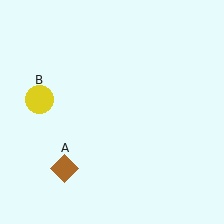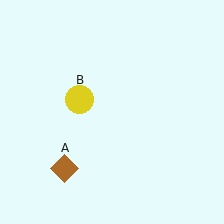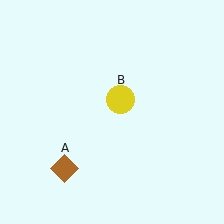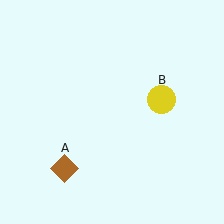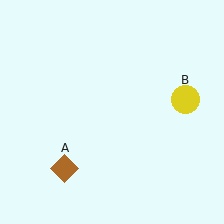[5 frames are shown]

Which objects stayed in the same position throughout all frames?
Brown diamond (object A) remained stationary.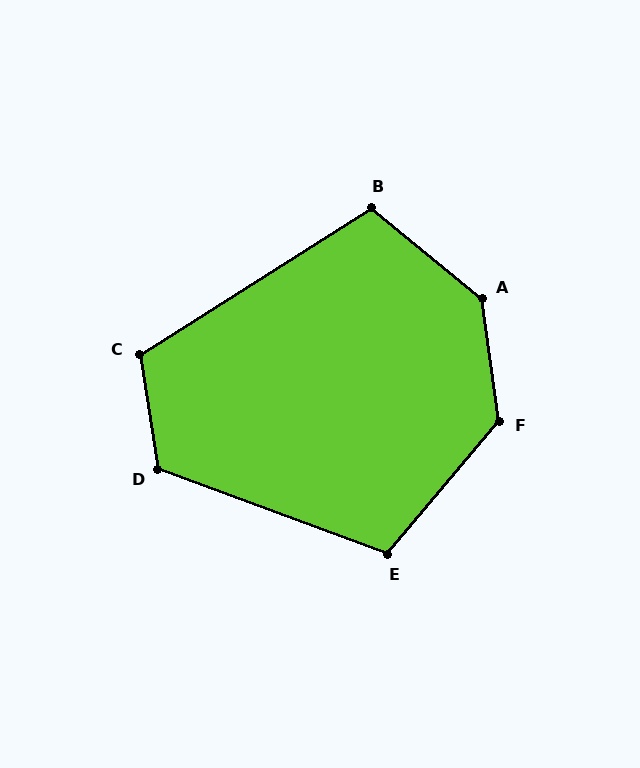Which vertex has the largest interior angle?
A, at approximately 137 degrees.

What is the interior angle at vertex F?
Approximately 132 degrees (obtuse).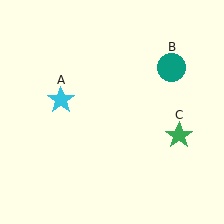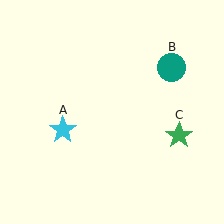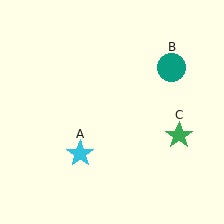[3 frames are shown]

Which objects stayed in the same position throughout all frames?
Teal circle (object B) and green star (object C) remained stationary.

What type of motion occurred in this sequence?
The cyan star (object A) rotated counterclockwise around the center of the scene.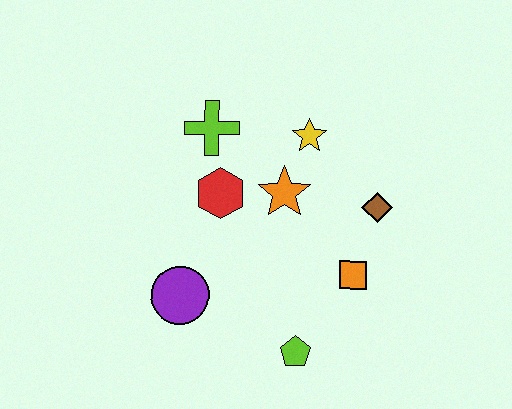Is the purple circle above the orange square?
No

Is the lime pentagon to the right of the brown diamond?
No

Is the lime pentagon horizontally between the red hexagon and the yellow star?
Yes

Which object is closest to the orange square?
The brown diamond is closest to the orange square.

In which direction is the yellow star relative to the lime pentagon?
The yellow star is above the lime pentagon.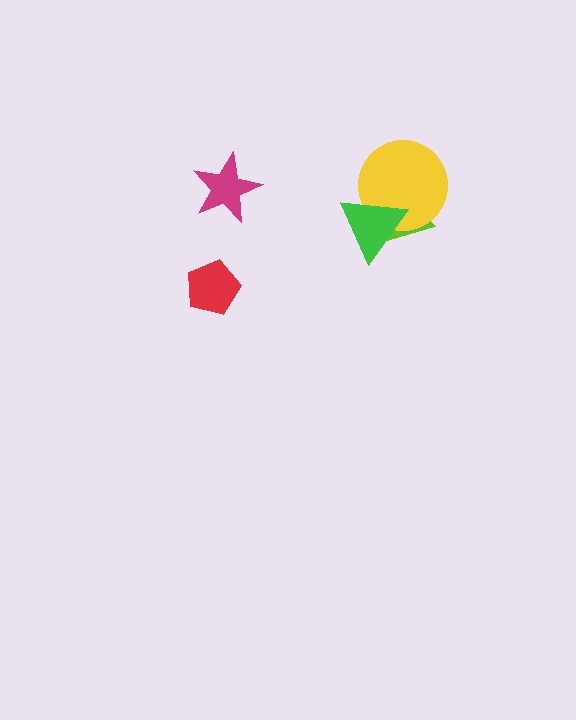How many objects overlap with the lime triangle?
2 objects overlap with the lime triangle.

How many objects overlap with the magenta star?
0 objects overlap with the magenta star.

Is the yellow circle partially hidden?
Yes, it is partially covered by another shape.